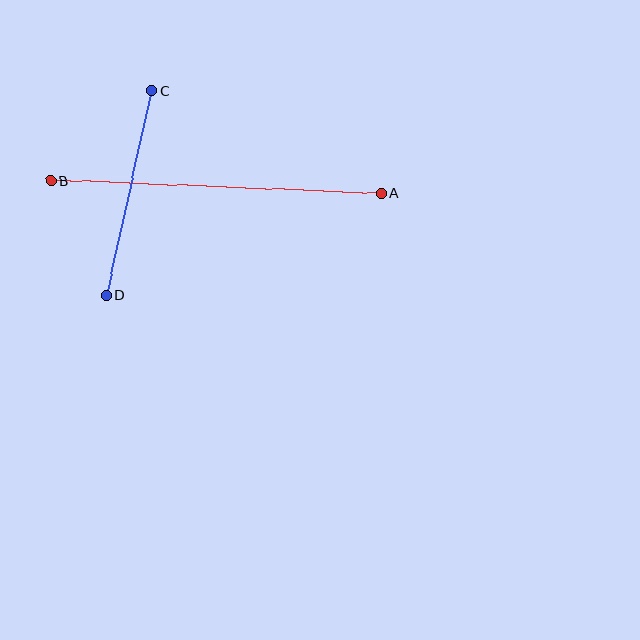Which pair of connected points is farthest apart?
Points A and B are farthest apart.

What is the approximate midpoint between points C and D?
The midpoint is at approximately (129, 193) pixels.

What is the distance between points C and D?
The distance is approximately 210 pixels.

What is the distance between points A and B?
The distance is approximately 330 pixels.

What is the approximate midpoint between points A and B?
The midpoint is at approximately (216, 187) pixels.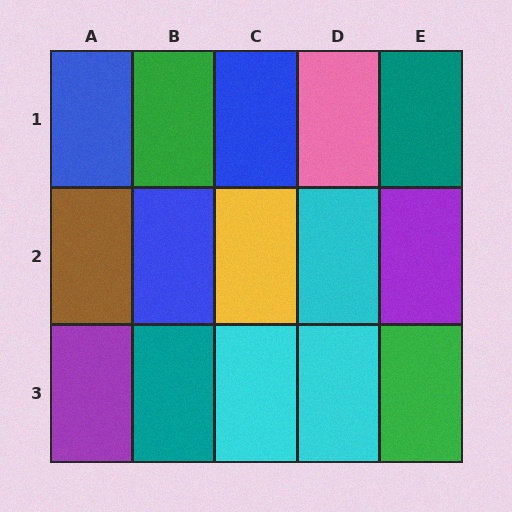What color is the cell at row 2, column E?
Purple.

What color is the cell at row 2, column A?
Brown.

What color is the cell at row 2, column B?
Blue.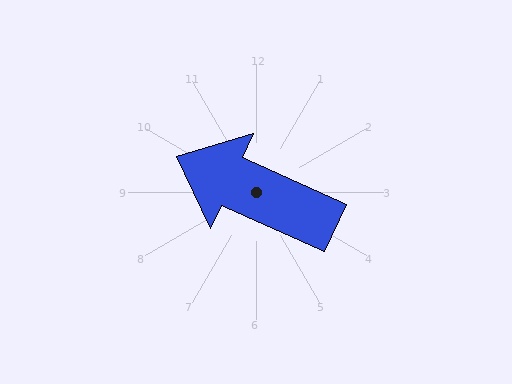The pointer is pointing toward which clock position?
Roughly 10 o'clock.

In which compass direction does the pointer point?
Northwest.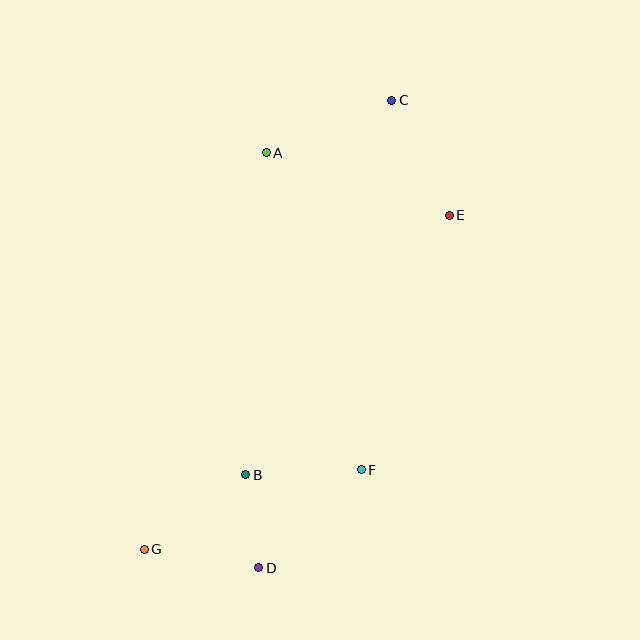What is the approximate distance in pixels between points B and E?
The distance between B and E is approximately 330 pixels.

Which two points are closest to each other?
Points B and D are closest to each other.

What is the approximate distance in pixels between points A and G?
The distance between A and G is approximately 415 pixels.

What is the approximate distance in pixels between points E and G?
The distance between E and G is approximately 453 pixels.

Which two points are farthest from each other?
Points C and G are farthest from each other.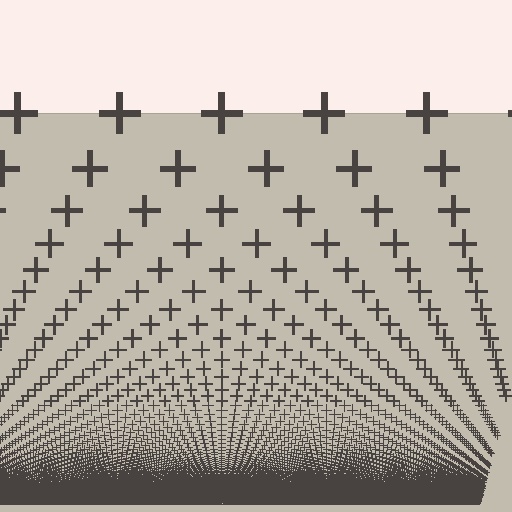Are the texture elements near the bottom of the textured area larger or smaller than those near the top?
Smaller. The gradient is inverted — elements near the bottom are smaller and denser.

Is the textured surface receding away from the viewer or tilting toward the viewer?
The surface appears to tilt toward the viewer. Texture elements get larger and sparser toward the top.